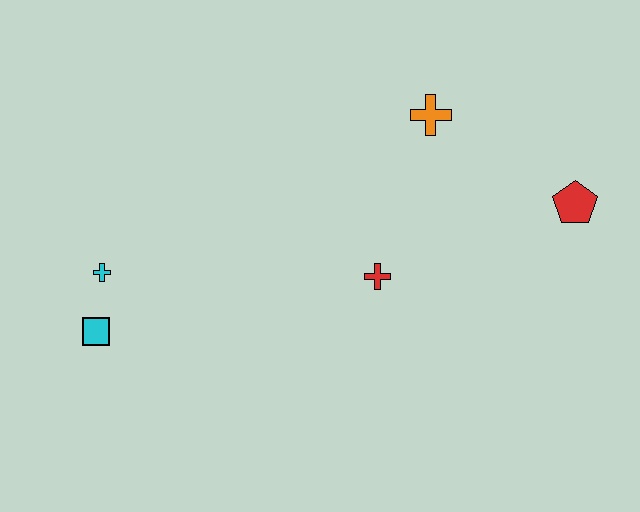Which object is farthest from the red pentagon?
The cyan square is farthest from the red pentagon.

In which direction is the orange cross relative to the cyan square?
The orange cross is to the right of the cyan square.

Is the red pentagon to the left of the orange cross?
No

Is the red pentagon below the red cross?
No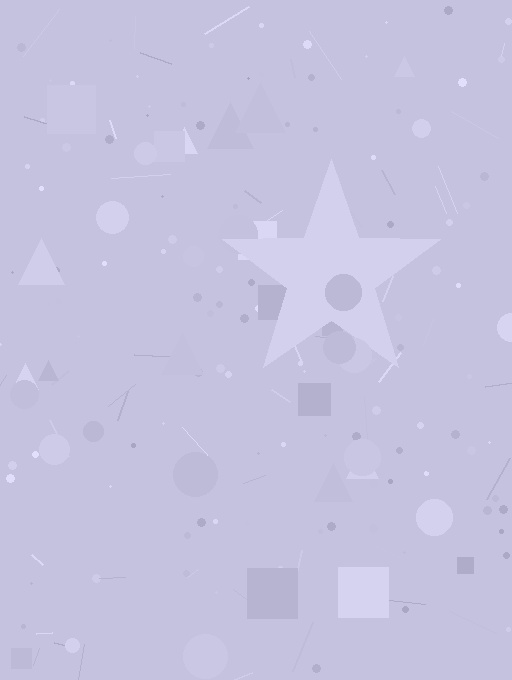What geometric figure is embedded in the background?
A star is embedded in the background.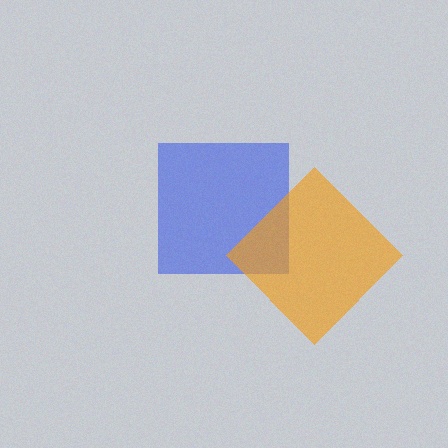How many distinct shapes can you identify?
There are 2 distinct shapes: a blue square, an orange diamond.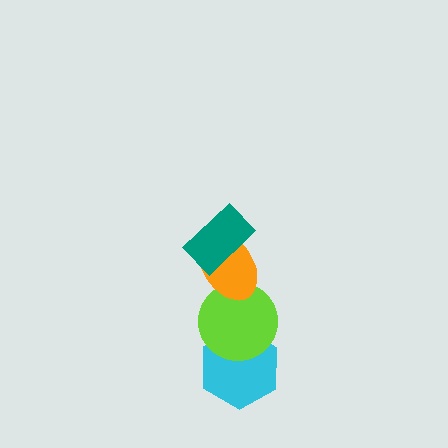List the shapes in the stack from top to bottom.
From top to bottom: the teal rectangle, the orange ellipse, the lime circle, the cyan hexagon.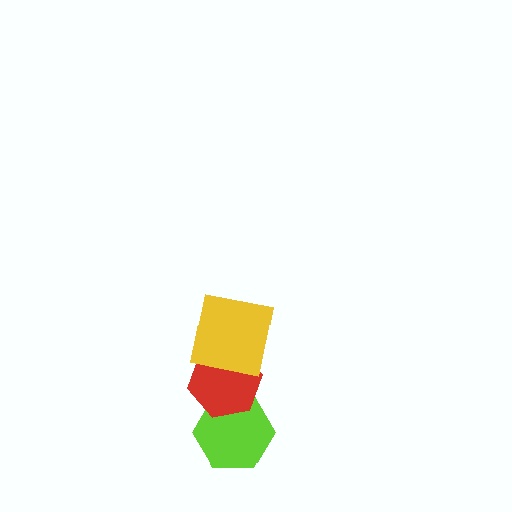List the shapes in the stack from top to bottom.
From top to bottom: the yellow square, the red hexagon, the lime hexagon.